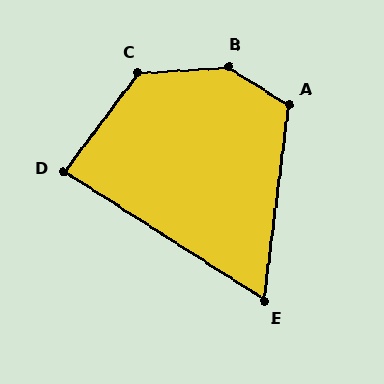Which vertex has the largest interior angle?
B, at approximately 144 degrees.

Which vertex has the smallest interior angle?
E, at approximately 65 degrees.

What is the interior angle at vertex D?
Approximately 85 degrees (approximately right).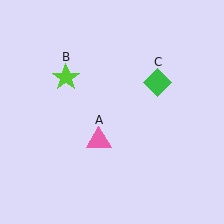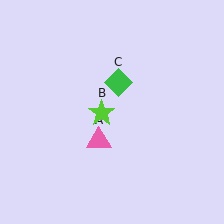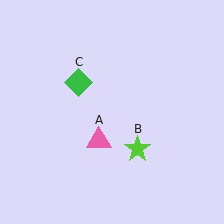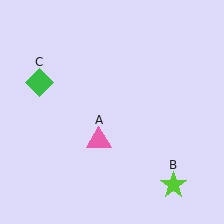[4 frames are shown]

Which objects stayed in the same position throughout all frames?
Pink triangle (object A) remained stationary.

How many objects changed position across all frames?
2 objects changed position: lime star (object B), green diamond (object C).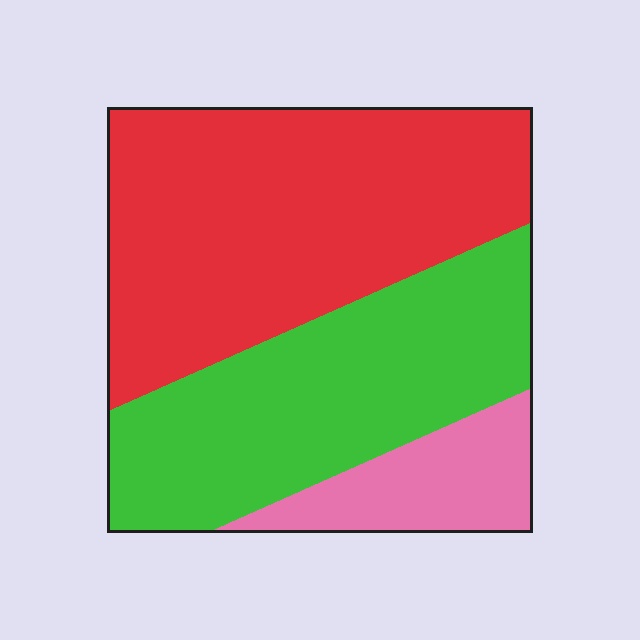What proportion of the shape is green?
Green takes up between a quarter and a half of the shape.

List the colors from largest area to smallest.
From largest to smallest: red, green, pink.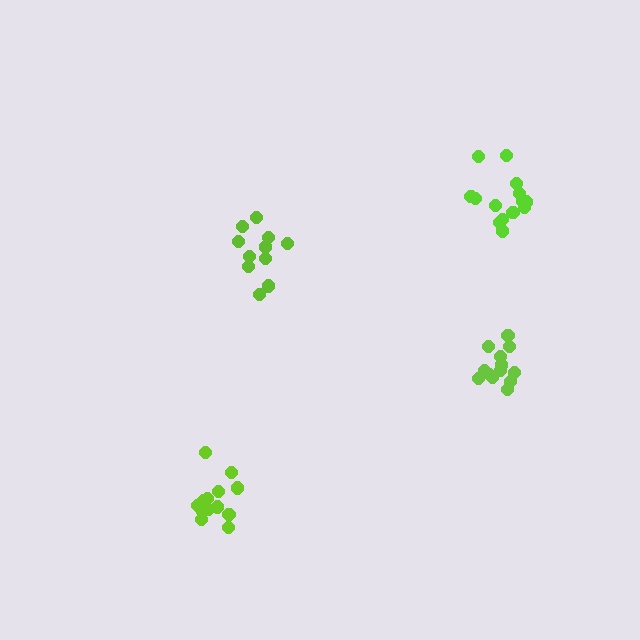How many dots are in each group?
Group 1: 13 dots, Group 2: 11 dots, Group 3: 13 dots, Group 4: 14 dots (51 total).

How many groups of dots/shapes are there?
There are 4 groups.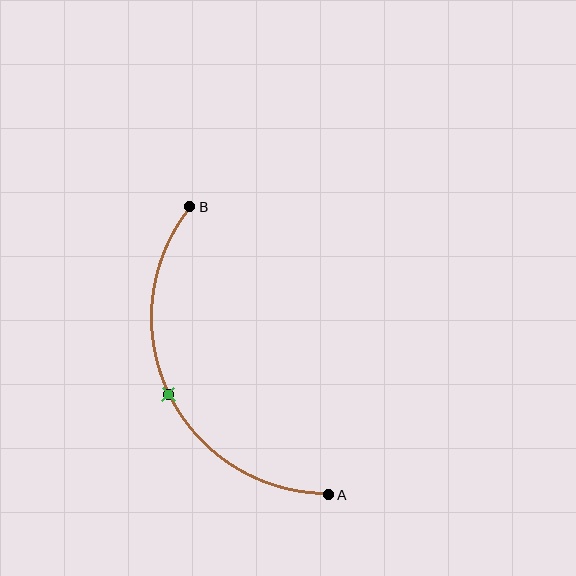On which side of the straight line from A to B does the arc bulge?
The arc bulges to the left of the straight line connecting A and B.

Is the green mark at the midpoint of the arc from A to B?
Yes. The green mark lies on the arc at equal arc-length from both A and B — it is the arc midpoint.